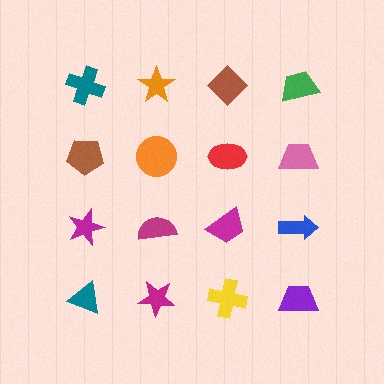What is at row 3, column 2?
A magenta semicircle.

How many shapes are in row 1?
4 shapes.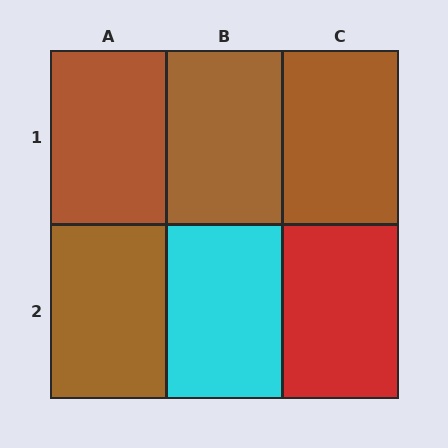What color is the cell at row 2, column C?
Red.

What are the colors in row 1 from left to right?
Brown, brown, brown.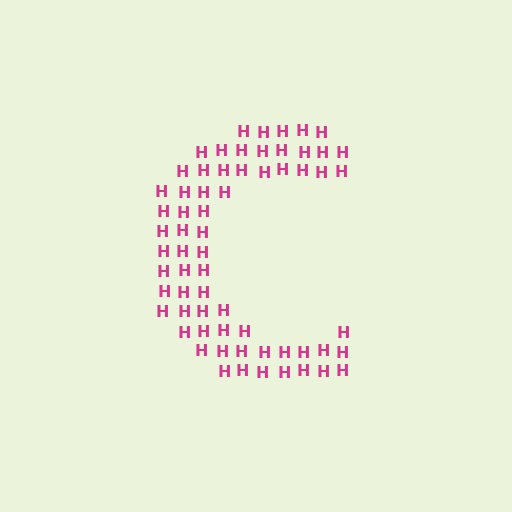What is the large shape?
The large shape is the letter C.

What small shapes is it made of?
It is made of small letter H's.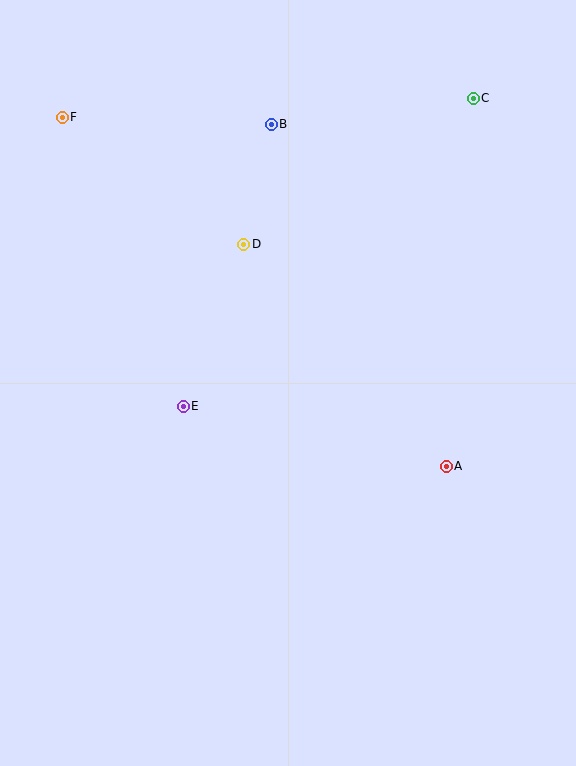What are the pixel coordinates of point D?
Point D is at (244, 244).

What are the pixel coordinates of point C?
Point C is at (473, 98).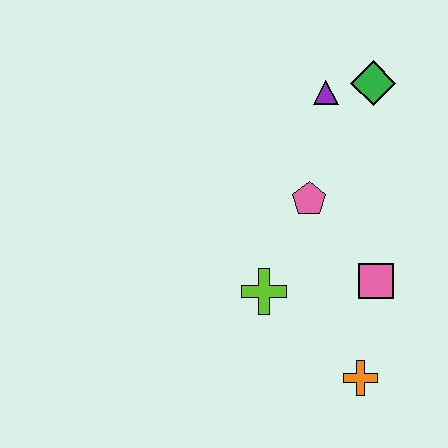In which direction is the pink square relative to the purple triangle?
The pink square is below the purple triangle.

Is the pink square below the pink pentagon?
Yes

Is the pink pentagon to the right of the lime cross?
Yes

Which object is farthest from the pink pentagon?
The orange cross is farthest from the pink pentagon.